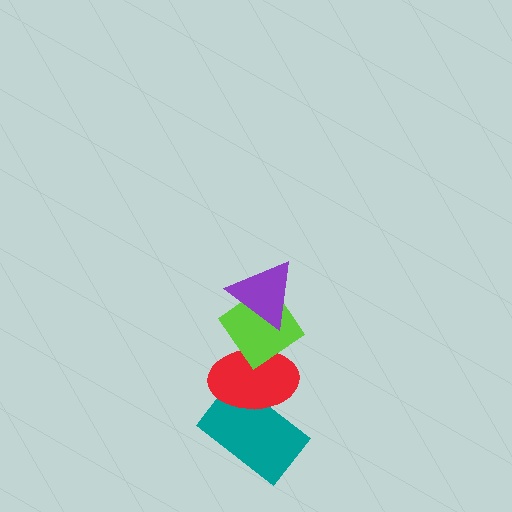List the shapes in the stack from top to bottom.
From top to bottom: the purple triangle, the lime diamond, the red ellipse, the teal rectangle.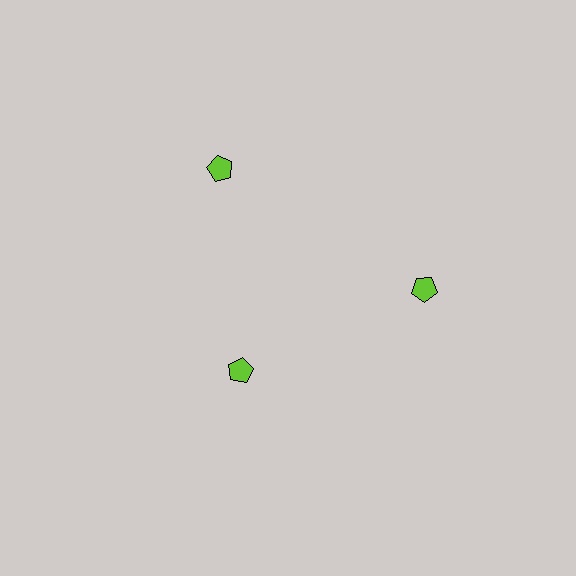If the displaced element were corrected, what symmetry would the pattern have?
It would have 3-fold rotational symmetry — the pattern would map onto itself every 120 degrees.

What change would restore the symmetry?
The symmetry would be restored by moving it outward, back onto the ring so that all 3 pentagons sit at equal angles and equal distance from the center.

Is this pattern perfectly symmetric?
No. The 3 lime pentagons are arranged in a ring, but one element near the 7 o'clock position is pulled inward toward the center, breaking the 3-fold rotational symmetry.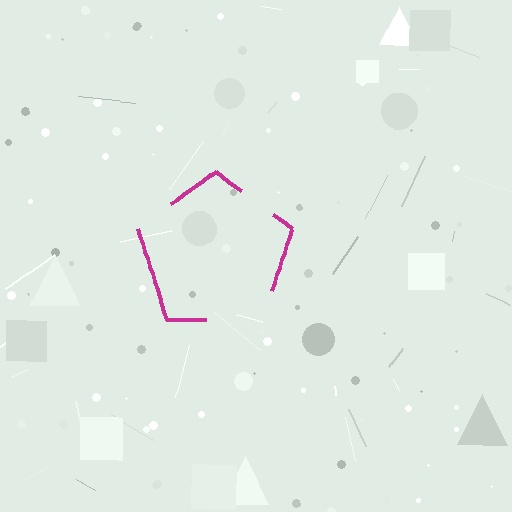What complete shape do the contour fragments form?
The contour fragments form a pentagon.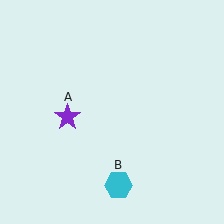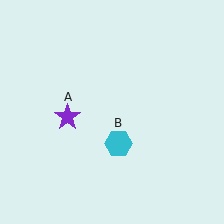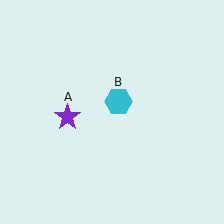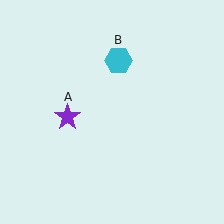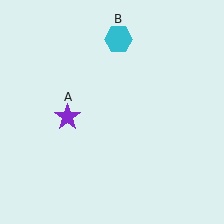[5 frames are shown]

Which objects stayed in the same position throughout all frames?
Purple star (object A) remained stationary.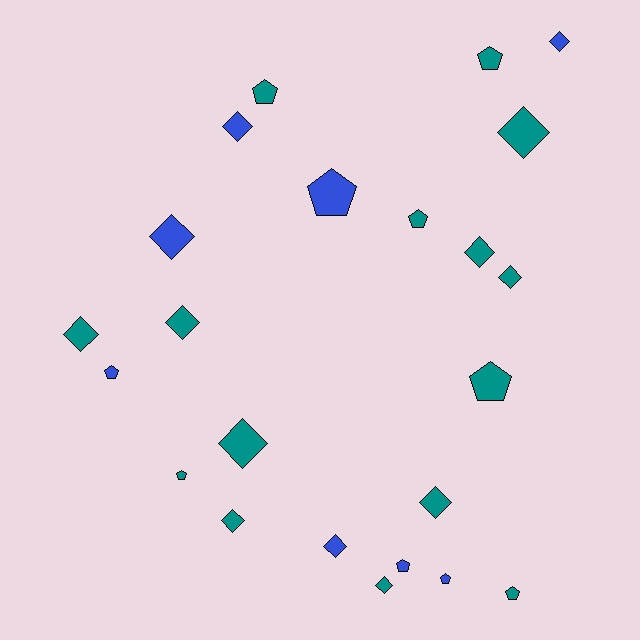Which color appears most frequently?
Teal, with 15 objects.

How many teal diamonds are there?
There are 9 teal diamonds.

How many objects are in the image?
There are 23 objects.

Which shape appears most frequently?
Diamond, with 13 objects.